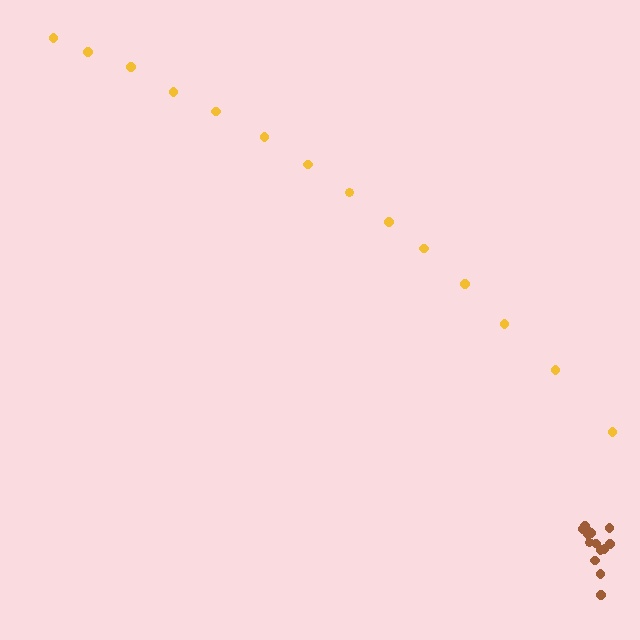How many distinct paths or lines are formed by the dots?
There are 2 distinct paths.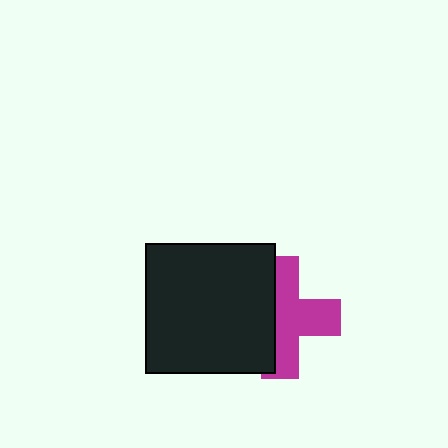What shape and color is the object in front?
The object in front is a black square.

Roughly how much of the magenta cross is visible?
About half of it is visible (roughly 59%).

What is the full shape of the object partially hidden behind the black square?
The partially hidden object is a magenta cross.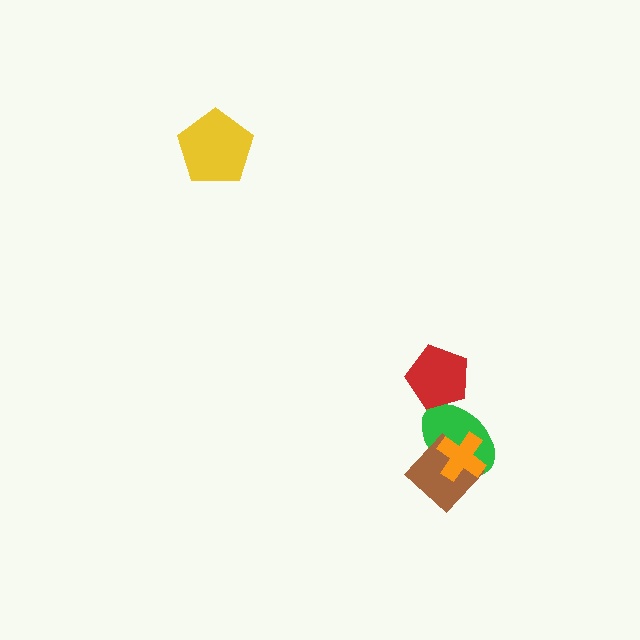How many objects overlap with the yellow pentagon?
0 objects overlap with the yellow pentagon.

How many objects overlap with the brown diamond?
2 objects overlap with the brown diamond.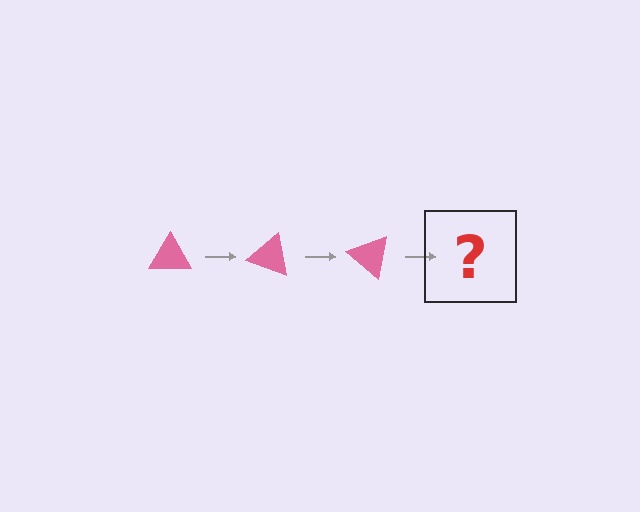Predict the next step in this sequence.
The next step is a pink triangle rotated 60 degrees.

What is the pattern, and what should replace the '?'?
The pattern is that the triangle rotates 20 degrees each step. The '?' should be a pink triangle rotated 60 degrees.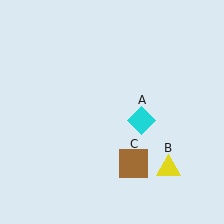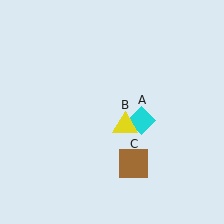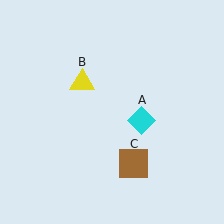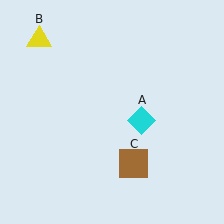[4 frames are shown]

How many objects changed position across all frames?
1 object changed position: yellow triangle (object B).